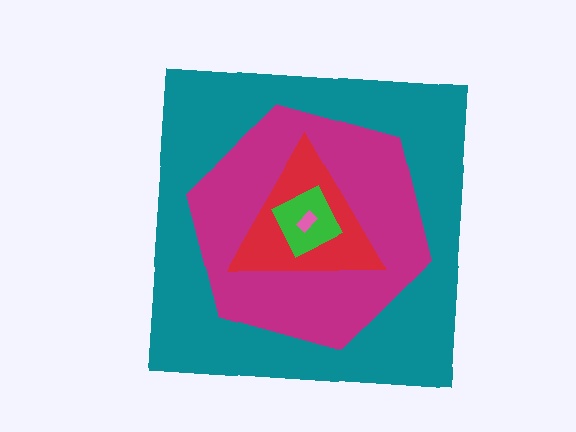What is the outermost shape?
The teal square.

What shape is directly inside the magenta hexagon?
The red triangle.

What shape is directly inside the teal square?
The magenta hexagon.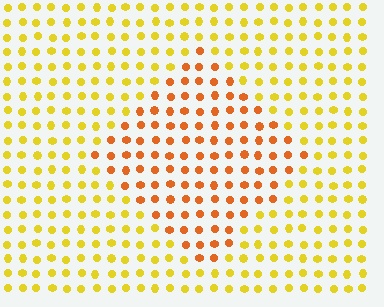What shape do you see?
I see a diamond.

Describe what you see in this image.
The image is filled with small yellow elements in a uniform arrangement. A diamond-shaped region is visible where the elements are tinted to a slightly different hue, forming a subtle color boundary.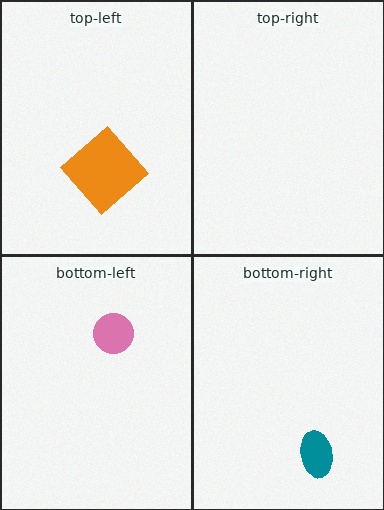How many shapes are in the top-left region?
1.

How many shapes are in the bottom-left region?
1.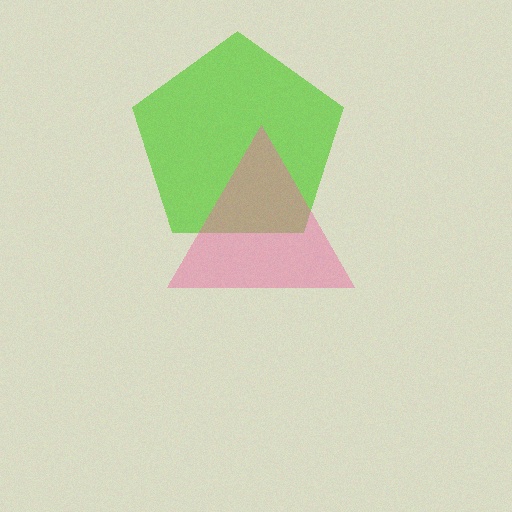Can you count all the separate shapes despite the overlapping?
Yes, there are 2 separate shapes.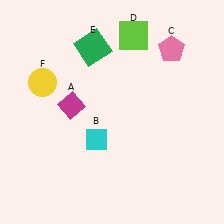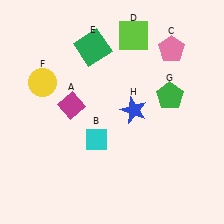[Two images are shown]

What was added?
A green pentagon (G), a blue star (H) were added in Image 2.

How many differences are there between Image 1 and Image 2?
There are 2 differences between the two images.